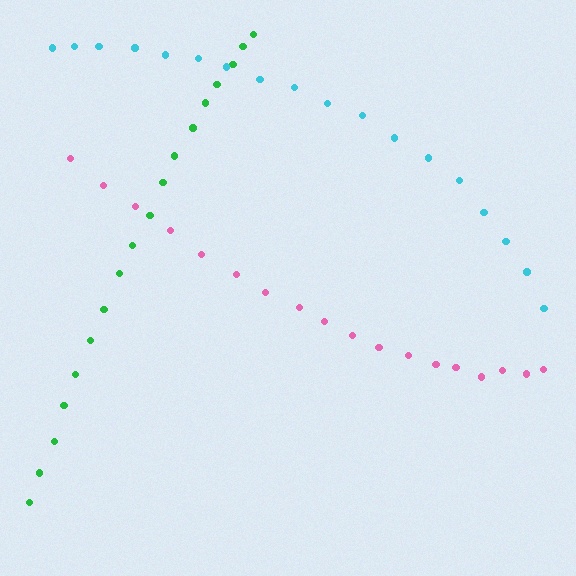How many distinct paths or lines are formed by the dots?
There are 3 distinct paths.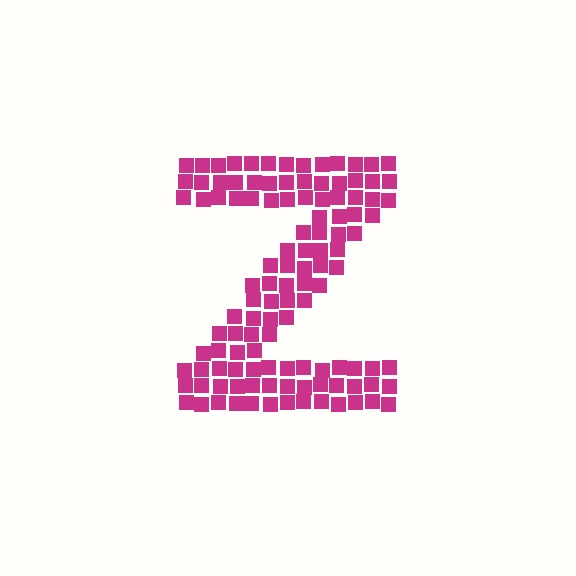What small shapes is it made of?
It is made of small squares.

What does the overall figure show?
The overall figure shows the letter Z.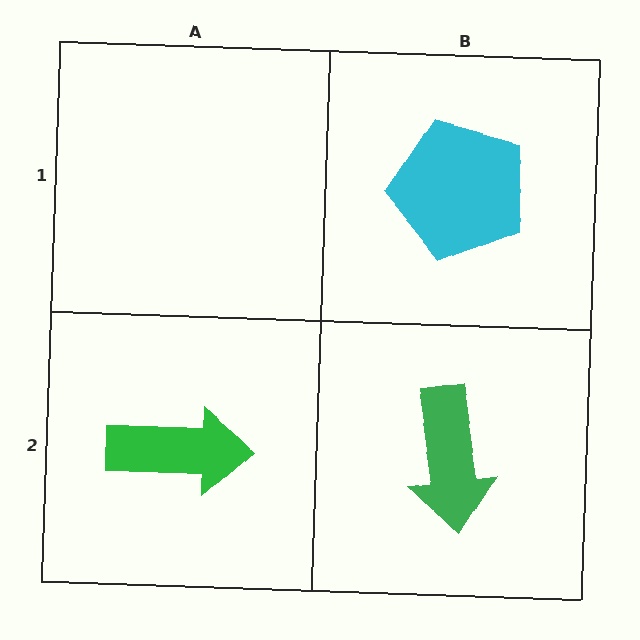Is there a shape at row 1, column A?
No, that cell is empty.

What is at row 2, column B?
A green arrow.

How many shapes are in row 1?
1 shape.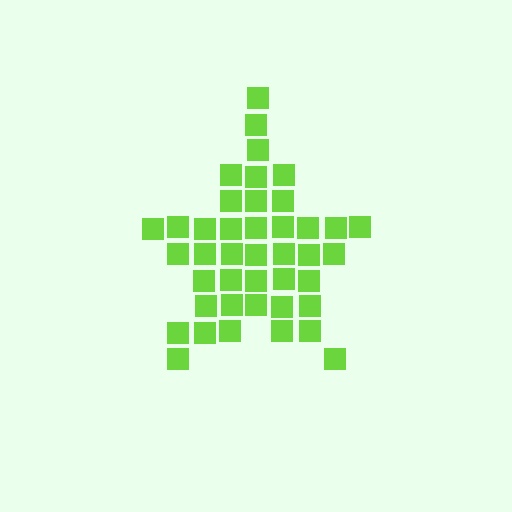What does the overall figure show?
The overall figure shows a star.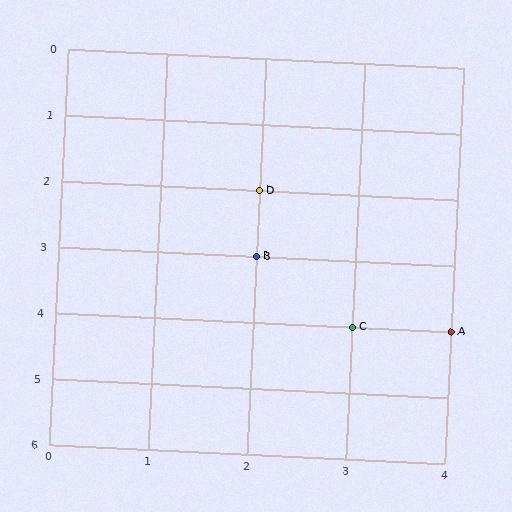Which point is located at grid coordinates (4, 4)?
Point A is at (4, 4).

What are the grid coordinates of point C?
Point C is at grid coordinates (3, 4).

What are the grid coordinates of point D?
Point D is at grid coordinates (2, 2).